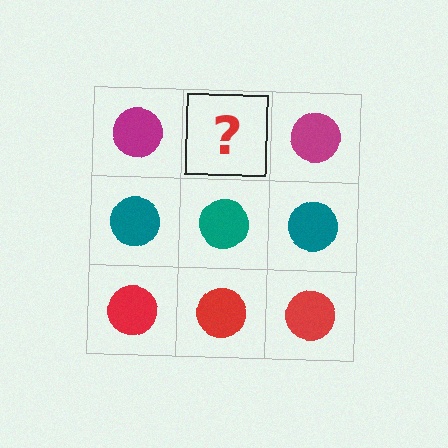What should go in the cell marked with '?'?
The missing cell should contain a magenta circle.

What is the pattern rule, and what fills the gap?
The rule is that each row has a consistent color. The gap should be filled with a magenta circle.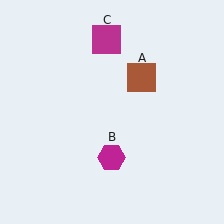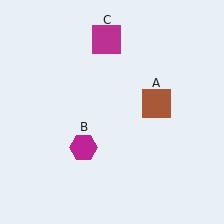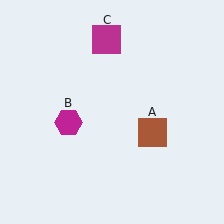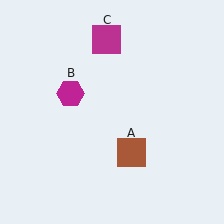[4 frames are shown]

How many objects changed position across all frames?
2 objects changed position: brown square (object A), magenta hexagon (object B).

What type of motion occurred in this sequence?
The brown square (object A), magenta hexagon (object B) rotated clockwise around the center of the scene.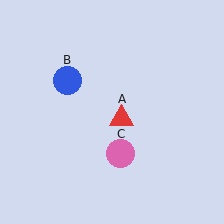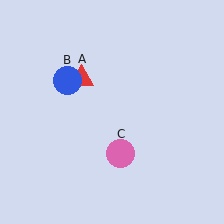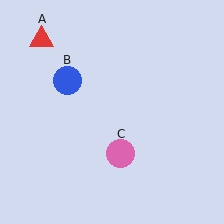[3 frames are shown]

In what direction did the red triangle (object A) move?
The red triangle (object A) moved up and to the left.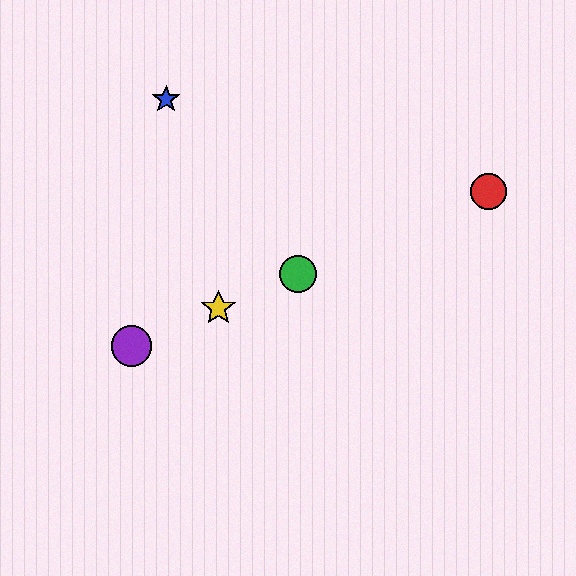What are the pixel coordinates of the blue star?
The blue star is at (166, 99).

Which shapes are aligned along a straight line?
The red circle, the green circle, the yellow star, the purple circle are aligned along a straight line.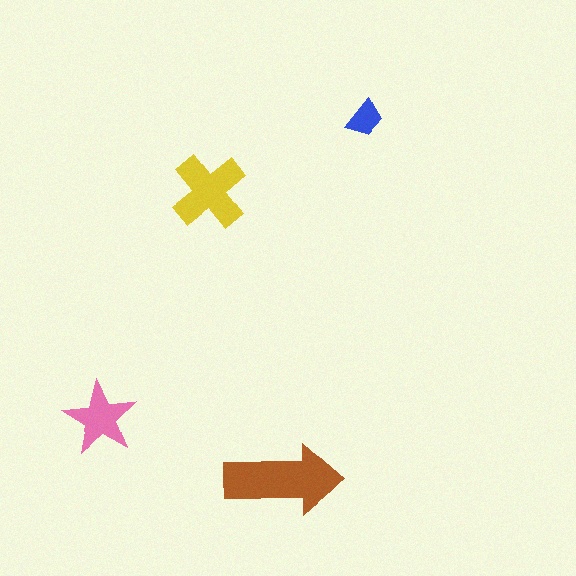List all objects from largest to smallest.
The brown arrow, the yellow cross, the pink star, the blue trapezoid.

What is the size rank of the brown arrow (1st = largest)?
1st.